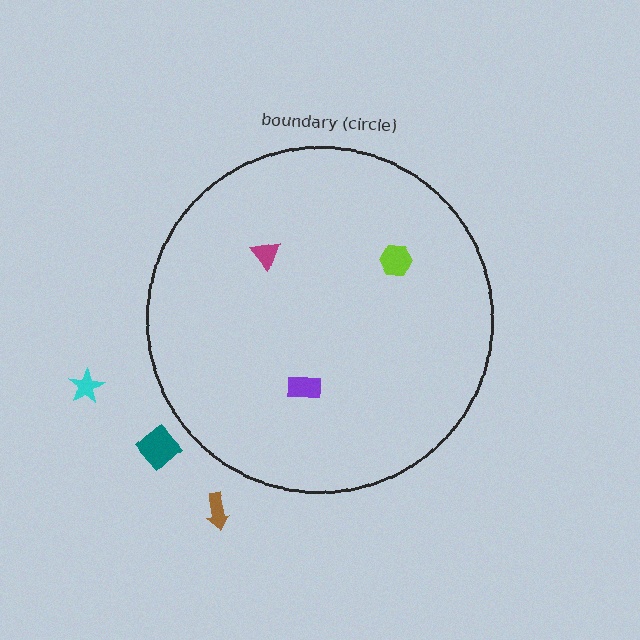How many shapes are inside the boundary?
3 inside, 3 outside.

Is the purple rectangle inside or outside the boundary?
Inside.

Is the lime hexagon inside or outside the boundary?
Inside.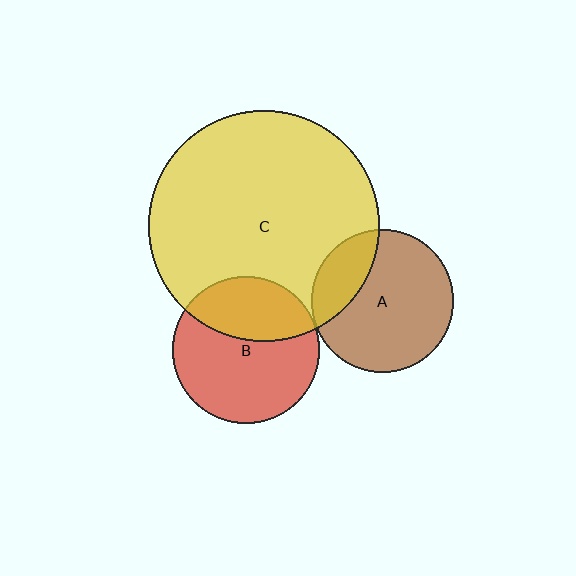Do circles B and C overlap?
Yes.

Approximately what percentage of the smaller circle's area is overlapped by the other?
Approximately 35%.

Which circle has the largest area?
Circle C (yellow).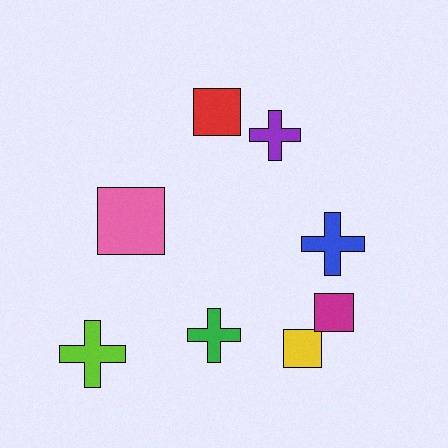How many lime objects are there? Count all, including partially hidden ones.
There is 1 lime object.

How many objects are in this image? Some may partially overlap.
There are 8 objects.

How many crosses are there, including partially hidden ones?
There are 4 crosses.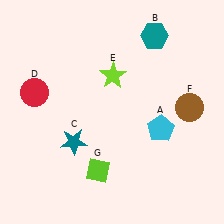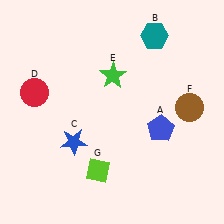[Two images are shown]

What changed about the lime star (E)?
In Image 1, E is lime. In Image 2, it changed to green.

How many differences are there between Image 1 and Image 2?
There are 3 differences between the two images.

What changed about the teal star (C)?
In Image 1, C is teal. In Image 2, it changed to blue.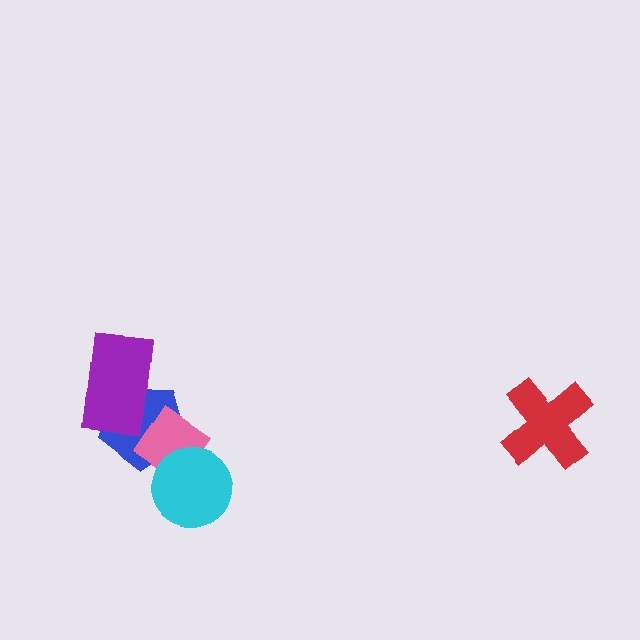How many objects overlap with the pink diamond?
2 objects overlap with the pink diamond.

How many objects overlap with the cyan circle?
1 object overlaps with the cyan circle.